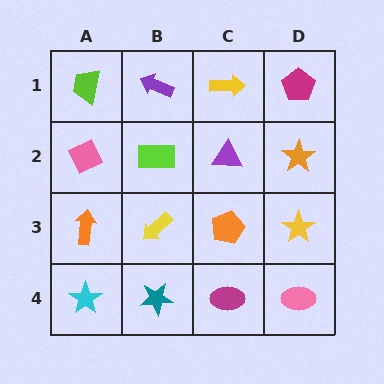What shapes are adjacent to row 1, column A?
A pink diamond (row 2, column A), a purple arrow (row 1, column B).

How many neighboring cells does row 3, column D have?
3.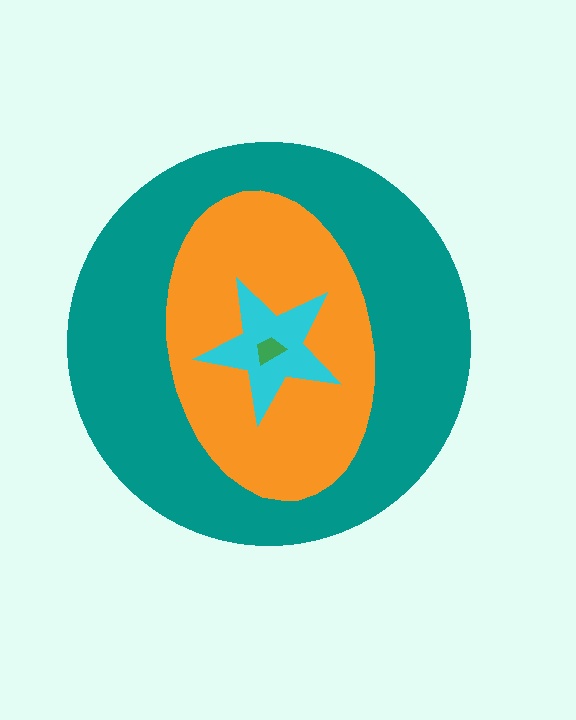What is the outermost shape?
The teal circle.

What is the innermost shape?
The green trapezoid.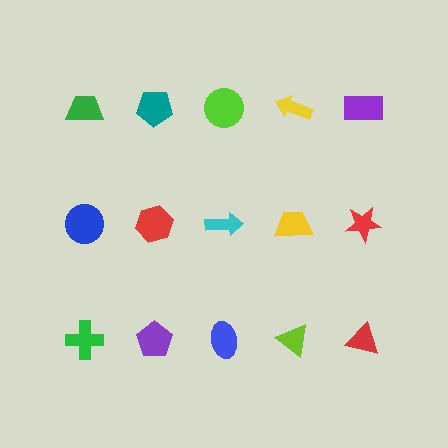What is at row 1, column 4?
A yellow arrow.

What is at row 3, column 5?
A red triangle.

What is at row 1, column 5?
A purple rectangle.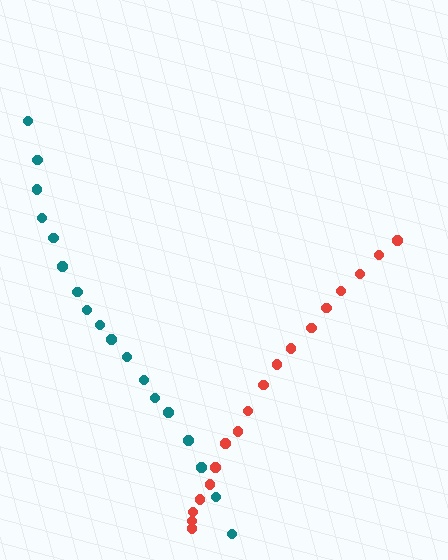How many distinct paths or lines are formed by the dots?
There are 2 distinct paths.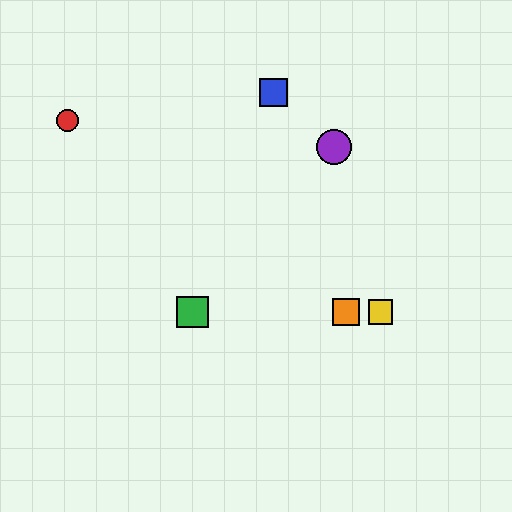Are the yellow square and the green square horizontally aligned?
Yes, both are at y≈312.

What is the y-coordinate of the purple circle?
The purple circle is at y≈147.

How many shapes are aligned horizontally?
3 shapes (the green square, the yellow square, the orange square) are aligned horizontally.